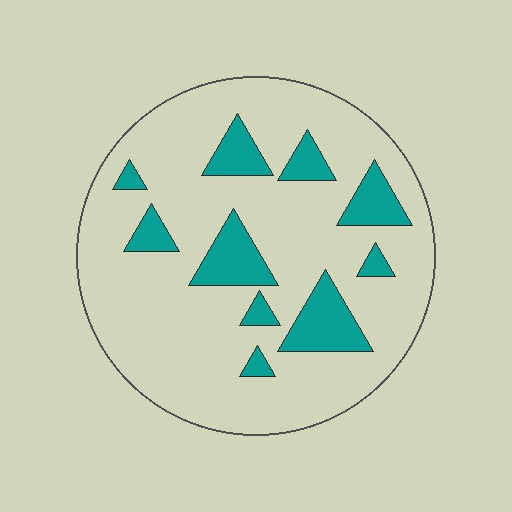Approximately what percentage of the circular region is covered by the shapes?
Approximately 20%.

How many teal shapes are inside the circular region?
10.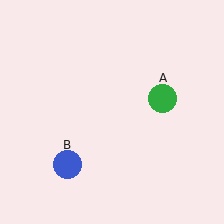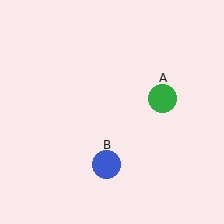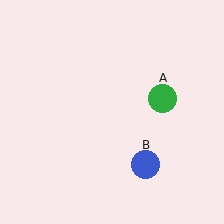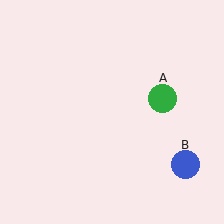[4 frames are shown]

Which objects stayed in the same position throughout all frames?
Green circle (object A) remained stationary.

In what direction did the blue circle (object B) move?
The blue circle (object B) moved right.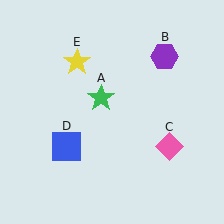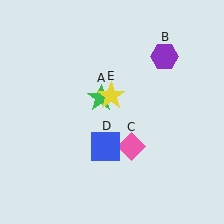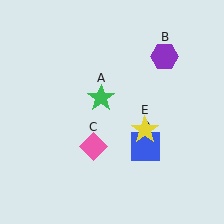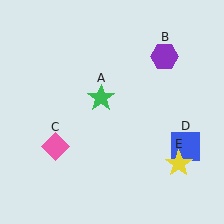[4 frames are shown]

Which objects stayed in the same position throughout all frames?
Green star (object A) and purple hexagon (object B) remained stationary.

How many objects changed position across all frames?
3 objects changed position: pink diamond (object C), blue square (object D), yellow star (object E).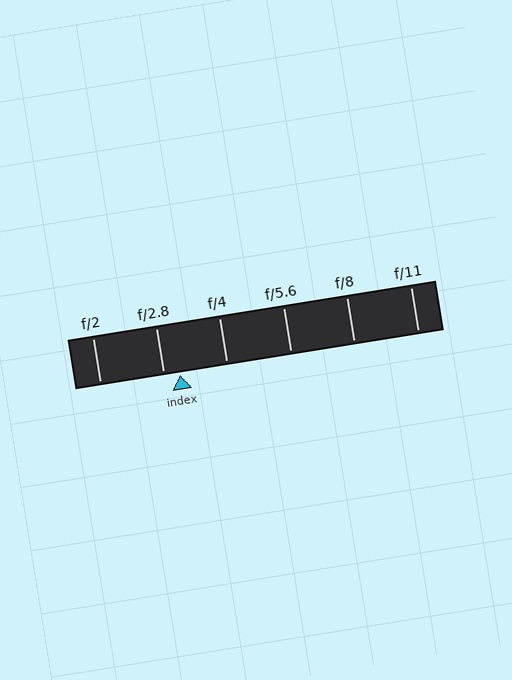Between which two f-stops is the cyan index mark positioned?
The index mark is between f/2.8 and f/4.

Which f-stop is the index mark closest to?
The index mark is closest to f/2.8.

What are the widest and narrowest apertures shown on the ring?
The widest aperture shown is f/2 and the narrowest is f/11.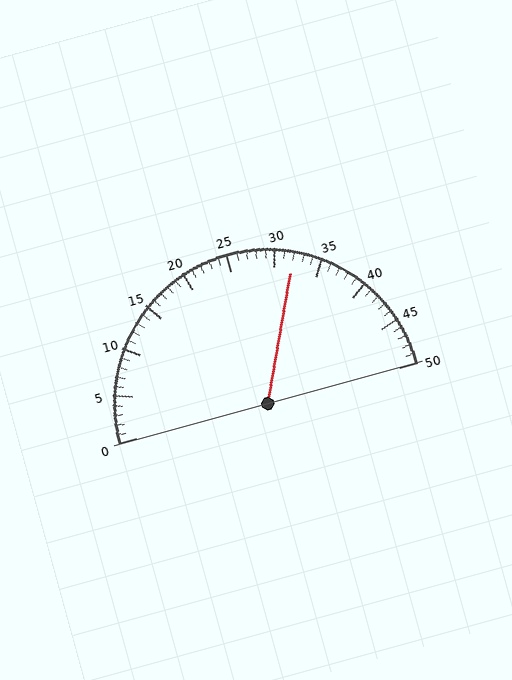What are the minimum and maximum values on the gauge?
The gauge ranges from 0 to 50.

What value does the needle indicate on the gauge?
The needle indicates approximately 32.